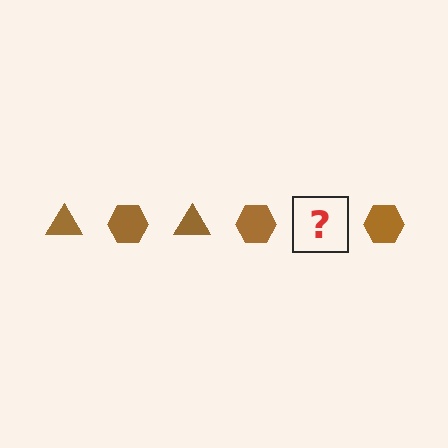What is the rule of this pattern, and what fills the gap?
The rule is that the pattern cycles through triangle, hexagon shapes in brown. The gap should be filled with a brown triangle.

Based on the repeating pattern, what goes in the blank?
The blank should be a brown triangle.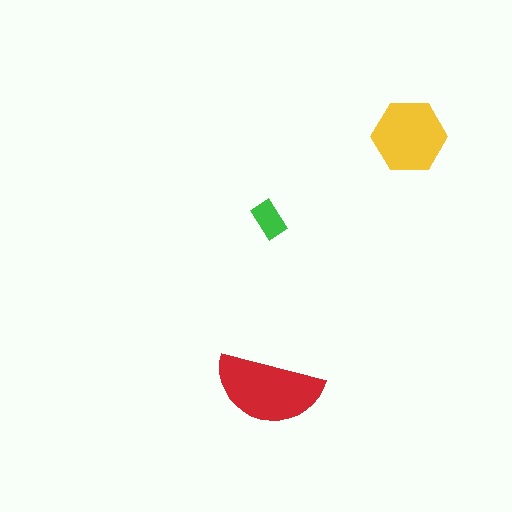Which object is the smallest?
The green rectangle.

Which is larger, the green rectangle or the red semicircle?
The red semicircle.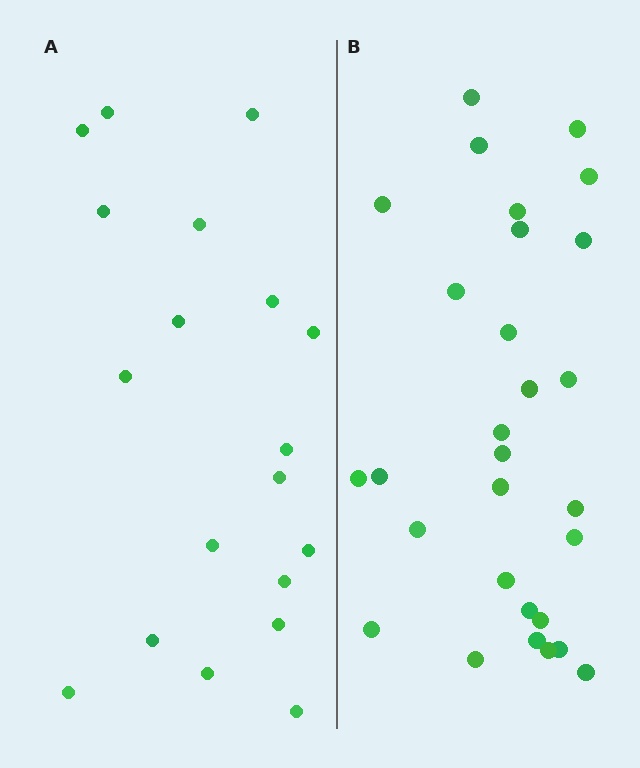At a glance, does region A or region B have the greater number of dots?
Region B (the right region) has more dots.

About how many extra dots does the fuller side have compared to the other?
Region B has roughly 10 or so more dots than region A.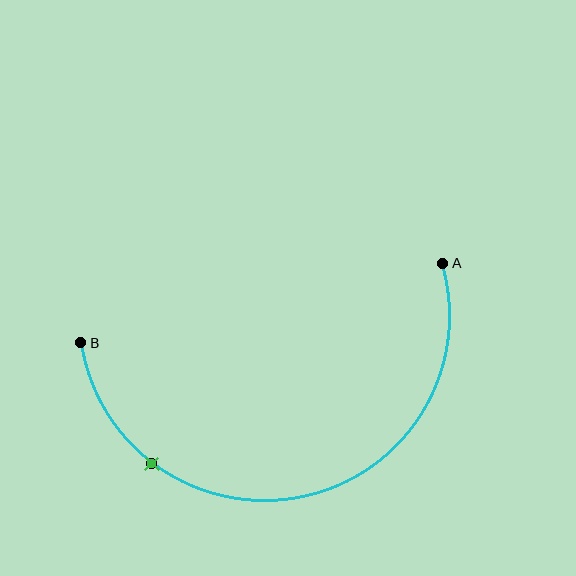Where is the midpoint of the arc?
The arc midpoint is the point on the curve farthest from the straight line joining A and B. It sits below that line.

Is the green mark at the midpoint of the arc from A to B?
No. The green mark lies on the arc but is closer to endpoint B. The arc midpoint would be at the point on the curve equidistant along the arc from both A and B.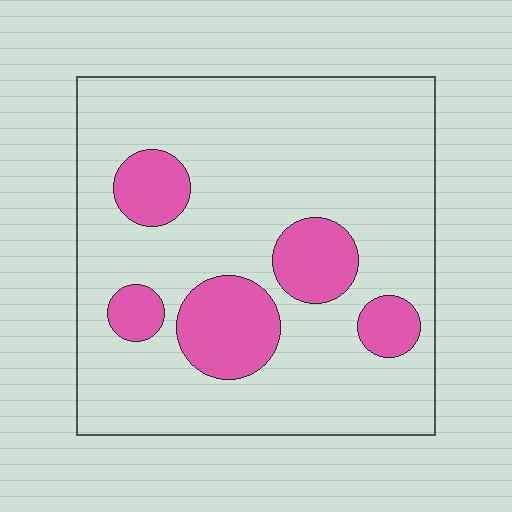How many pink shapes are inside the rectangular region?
5.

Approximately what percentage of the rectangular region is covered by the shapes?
Approximately 20%.